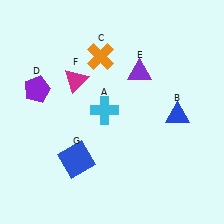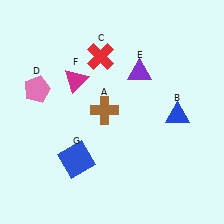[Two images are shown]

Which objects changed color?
A changed from cyan to brown. C changed from orange to red. D changed from purple to pink.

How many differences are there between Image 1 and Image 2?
There are 3 differences between the two images.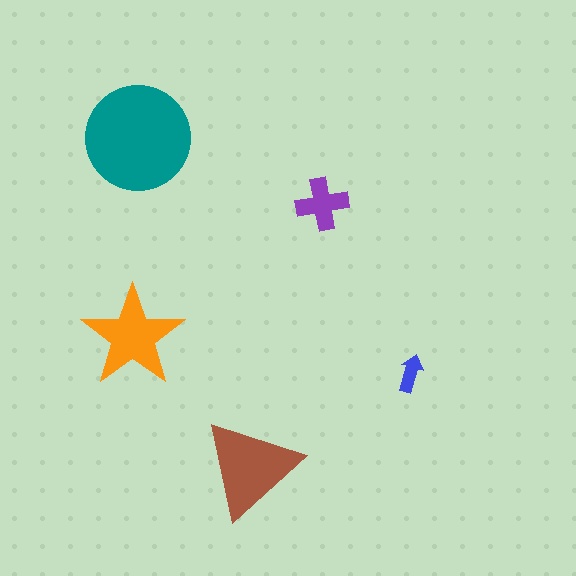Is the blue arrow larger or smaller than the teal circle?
Smaller.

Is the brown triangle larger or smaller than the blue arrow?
Larger.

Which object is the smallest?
The blue arrow.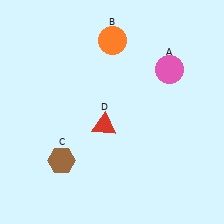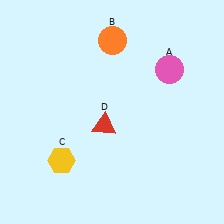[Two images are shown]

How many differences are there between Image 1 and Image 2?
There is 1 difference between the two images.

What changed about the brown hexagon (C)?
In Image 1, C is brown. In Image 2, it changed to yellow.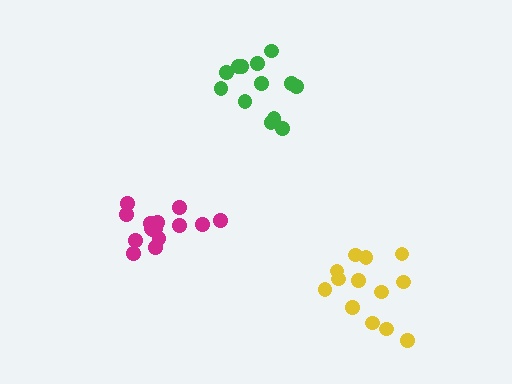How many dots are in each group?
Group 1: 15 dots, Group 2: 13 dots, Group 3: 13 dots (41 total).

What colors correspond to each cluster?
The clusters are colored: magenta, yellow, green.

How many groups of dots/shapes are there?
There are 3 groups.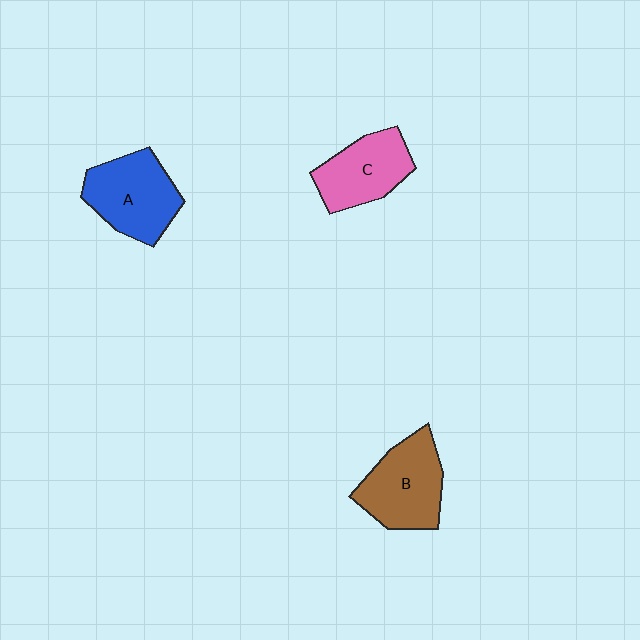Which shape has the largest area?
Shape A (blue).